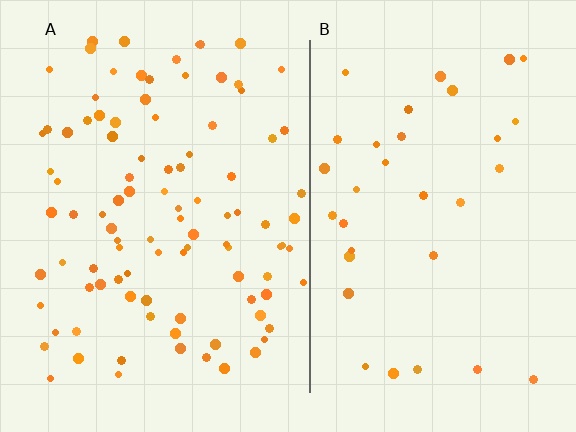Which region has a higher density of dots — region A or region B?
A (the left).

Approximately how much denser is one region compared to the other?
Approximately 2.9× — region A over region B.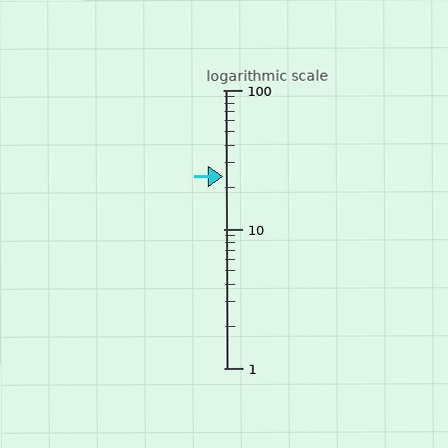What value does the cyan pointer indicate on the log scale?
The pointer indicates approximately 24.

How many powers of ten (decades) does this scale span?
The scale spans 2 decades, from 1 to 100.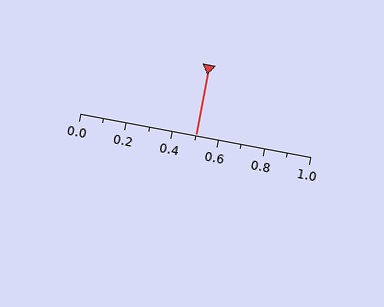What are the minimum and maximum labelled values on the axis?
The axis runs from 0.0 to 1.0.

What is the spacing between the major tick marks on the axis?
The major ticks are spaced 0.2 apart.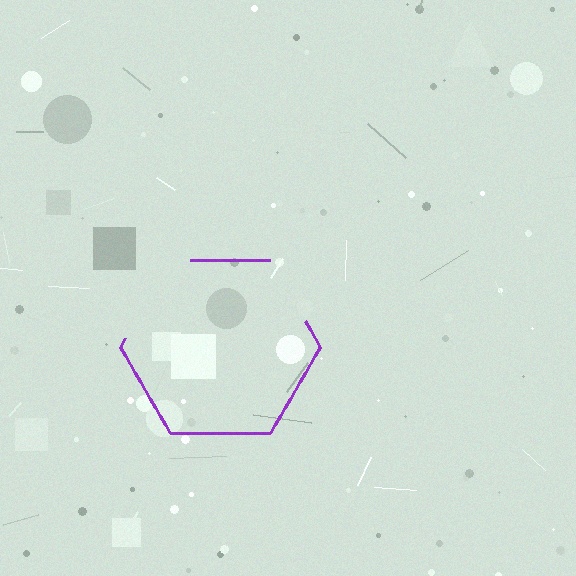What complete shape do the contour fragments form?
The contour fragments form a hexagon.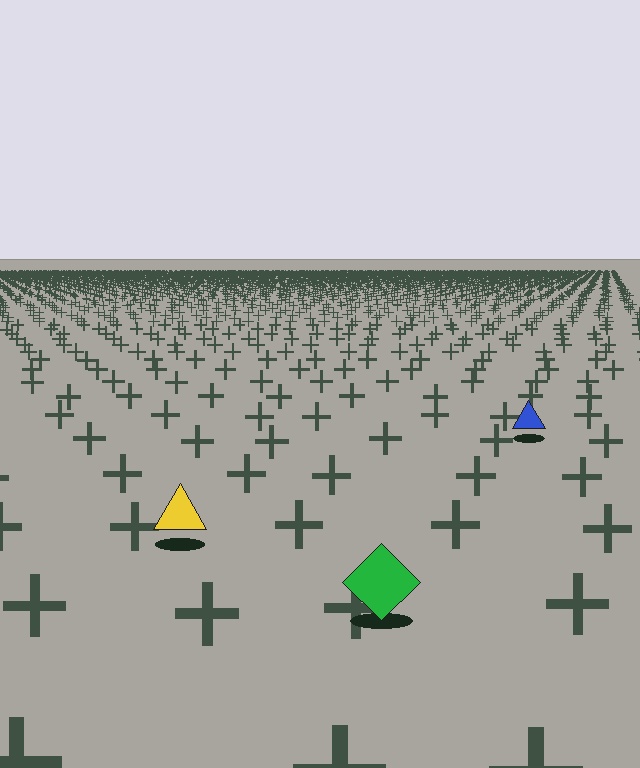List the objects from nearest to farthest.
From nearest to farthest: the green diamond, the yellow triangle, the blue triangle.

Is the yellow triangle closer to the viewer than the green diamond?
No. The green diamond is closer — you can tell from the texture gradient: the ground texture is coarser near it.